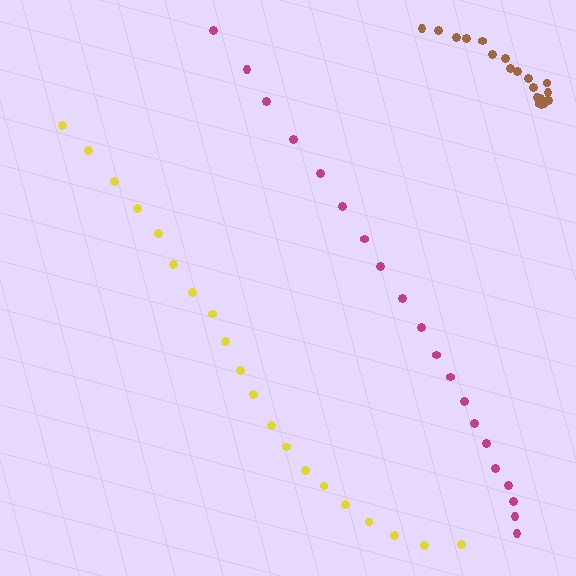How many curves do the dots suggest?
There are 3 distinct paths.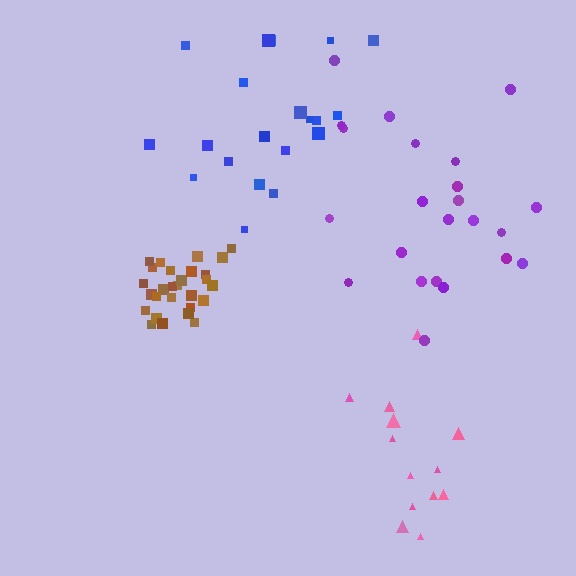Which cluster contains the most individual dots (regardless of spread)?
Brown (28).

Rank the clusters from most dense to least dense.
brown, pink, purple, blue.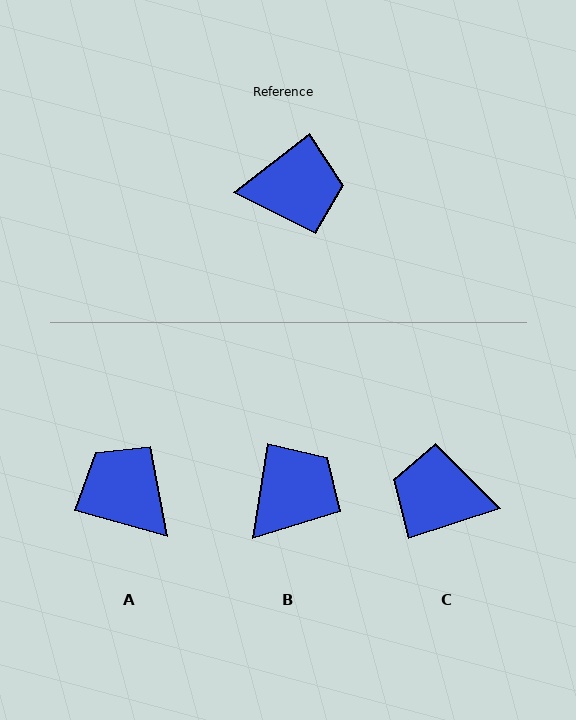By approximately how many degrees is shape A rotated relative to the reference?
Approximately 127 degrees counter-clockwise.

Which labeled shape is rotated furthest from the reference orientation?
C, about 161 degrees away.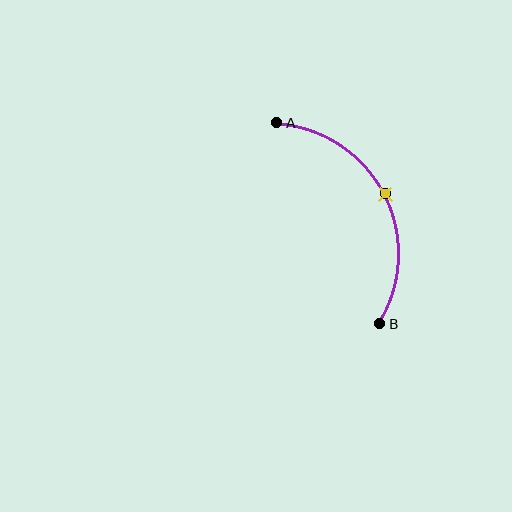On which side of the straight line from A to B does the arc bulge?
The arc bulges to the right of the straight line connecting A and B.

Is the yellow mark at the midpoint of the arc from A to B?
Yes. The yellow mark lies on the arc at equal arc-length from both A and B — it is the arc midpoint.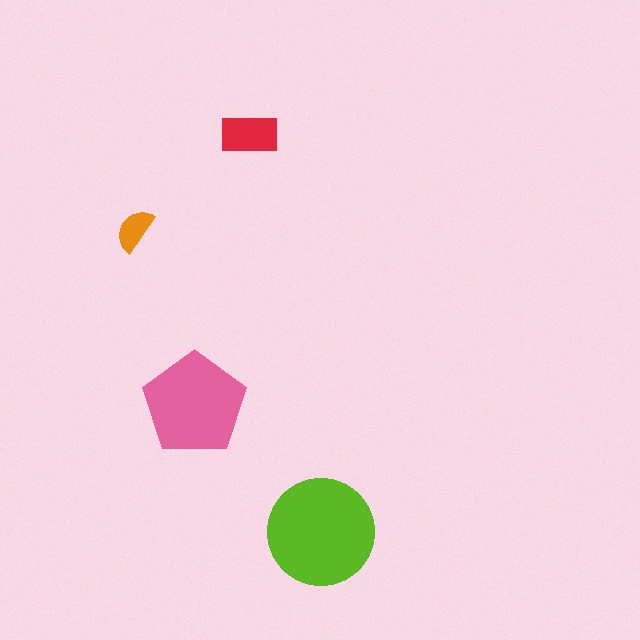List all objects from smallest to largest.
The orange semicircle, the red rectangle, the pink pentagon, the lime circle.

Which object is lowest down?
The lime circle is bottommost.